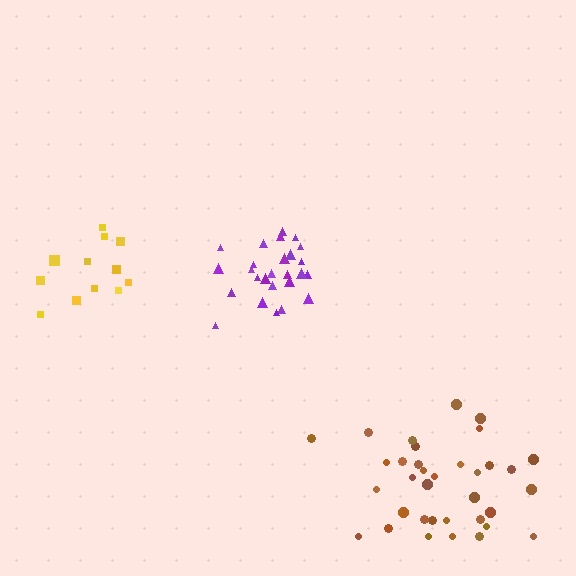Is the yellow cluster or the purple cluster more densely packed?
Purple.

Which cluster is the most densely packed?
Purple.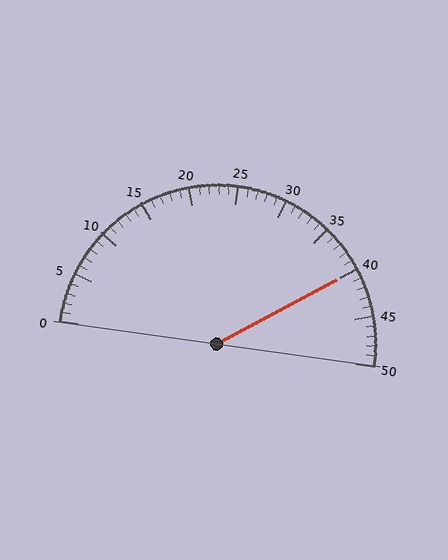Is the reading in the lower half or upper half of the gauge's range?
The reading is in the upper half of the range (0 to 50).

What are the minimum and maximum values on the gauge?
The gauge ranges from 0 to 50.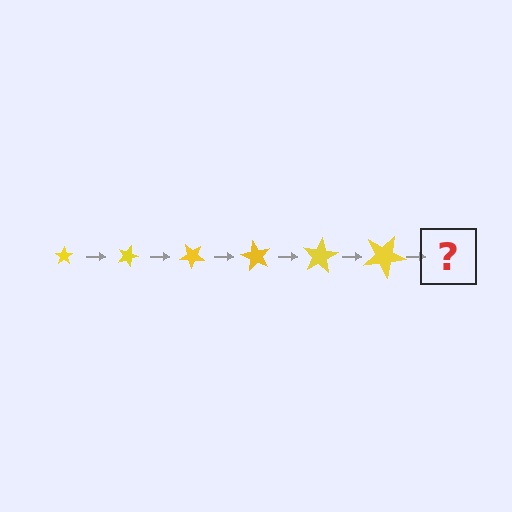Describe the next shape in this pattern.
It should be a star, larger than the previous one and rotated 120 degrees from the start.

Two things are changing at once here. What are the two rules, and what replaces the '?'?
The two rules are that the star grows larger each step and it rotates 20 degrees each step. The '?' should be a star, larger than the previous one and rotated 120 degrees from the start.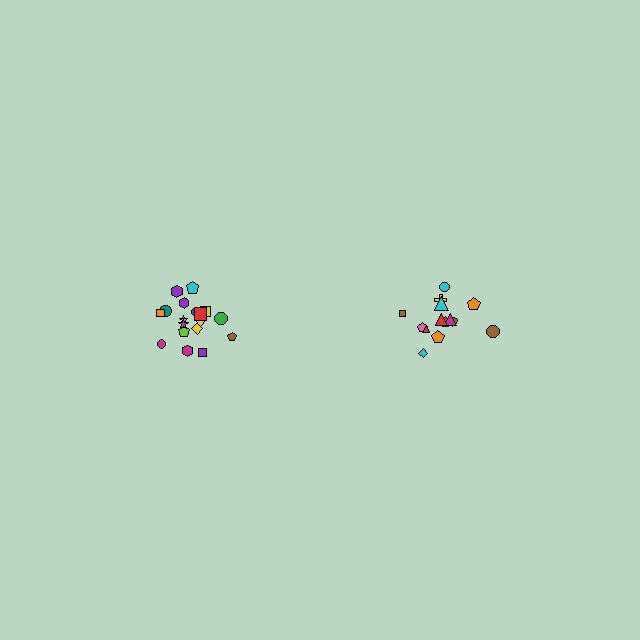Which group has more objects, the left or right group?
The left group.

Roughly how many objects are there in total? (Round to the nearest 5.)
Roughly 35 objects in total.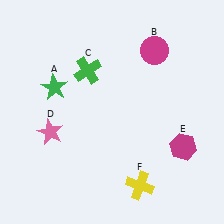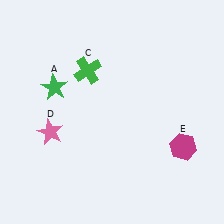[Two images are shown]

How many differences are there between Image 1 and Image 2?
There are 2 differences between the two images.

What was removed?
The magenta circle (B), the yellow cross (F) were removed in Image 2.